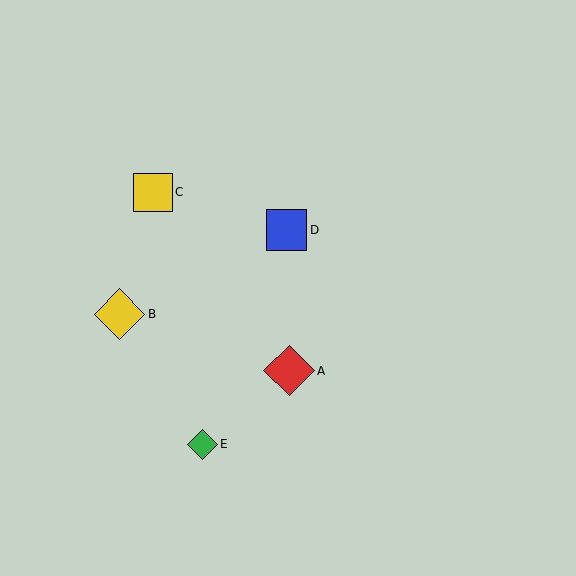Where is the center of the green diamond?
The center of the green diamond is at (202, 444).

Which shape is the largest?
The red diamond (labeled A) is the largest.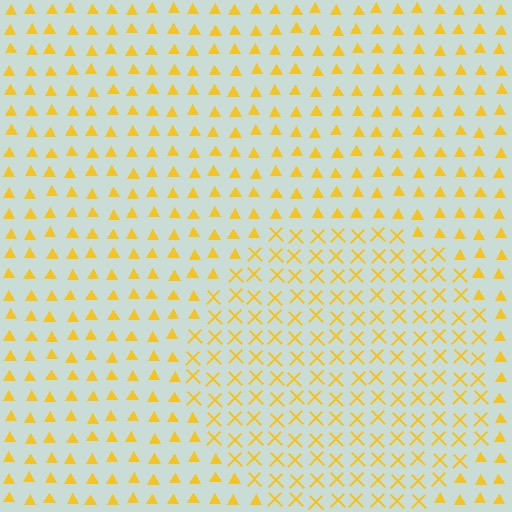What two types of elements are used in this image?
The image uses X marks inside the circle region and triangles outside it.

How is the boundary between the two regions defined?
The boundary is defined by a change in element shape: X marks inside vs. triangles outside. All elements share the same color and spacing.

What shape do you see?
I see a circle.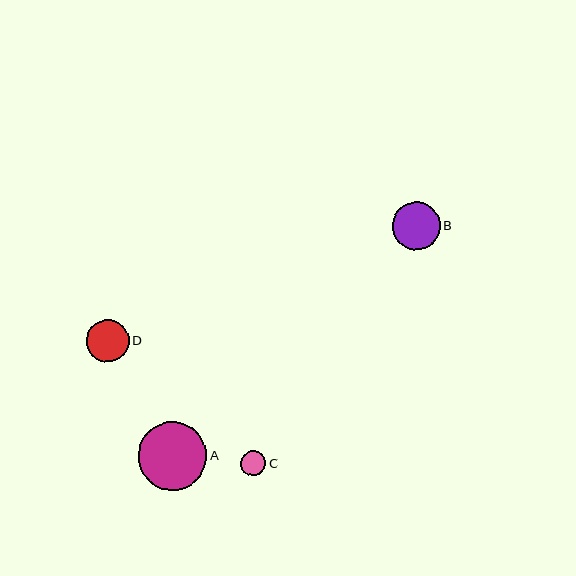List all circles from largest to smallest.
From largest to smallest: A, B, D, C.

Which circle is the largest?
Circle A is the largest with a size of approximately 69 pixels.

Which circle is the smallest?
Circle C is the smallest with a size of approximately 26 pixels.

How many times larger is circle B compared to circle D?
Circle B is approximately 1.1 times the size of circle D.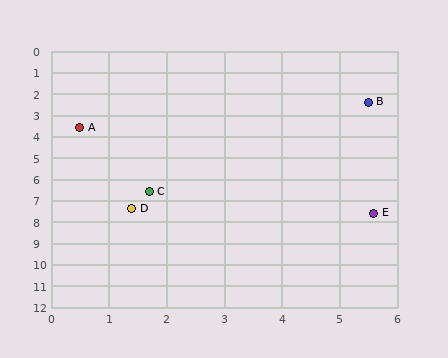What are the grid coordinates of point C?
Point C is at approximately (1.7, 6.6).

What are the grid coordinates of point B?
Point B is at approximately (5.5, 2.4).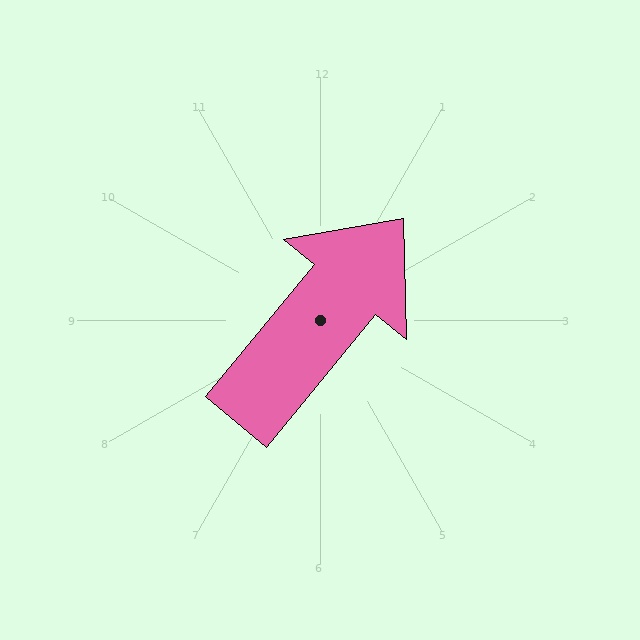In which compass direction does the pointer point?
Northeast.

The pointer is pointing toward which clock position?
Roughly 1 o'clock.